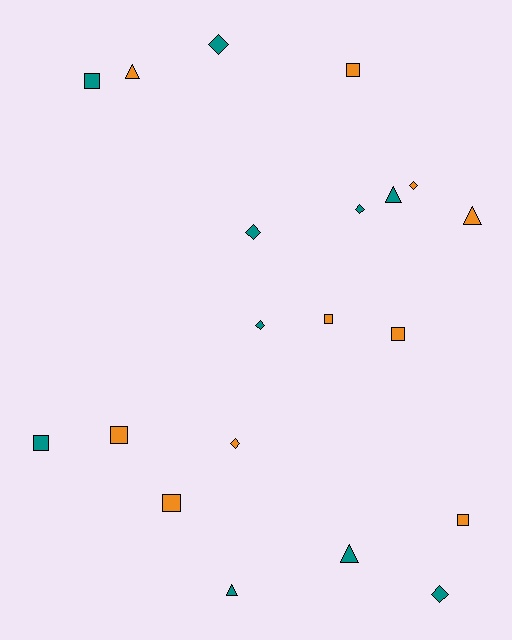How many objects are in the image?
There are 20 objects.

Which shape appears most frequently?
Square, with 8 objects.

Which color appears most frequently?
Teal, with 10 objects.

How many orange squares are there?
There are 6 orange squares.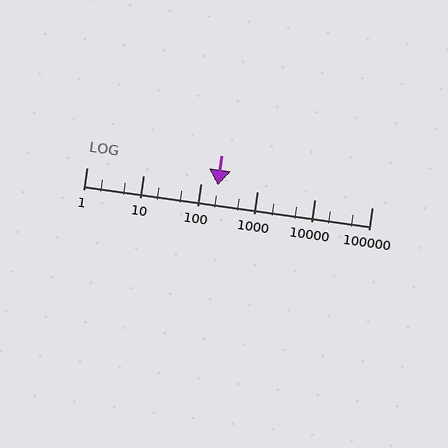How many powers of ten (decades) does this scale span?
The scale spans 5 decades, from 1 to 100000.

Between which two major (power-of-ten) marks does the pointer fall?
The pointer is between 100 and 1000.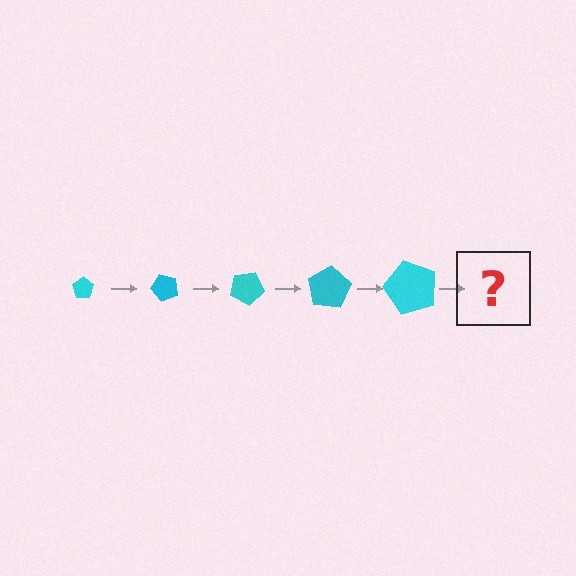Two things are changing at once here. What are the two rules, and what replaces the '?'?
The two rules are that the pentagon grows larger each step and it rotates 50 degrees each step. The '?' should be a pentagon, larger than the previous one and rotated 250 degrees from the start.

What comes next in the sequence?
The next element should be a pentagon, larger than the previous one and rotated 250 degrees from the start.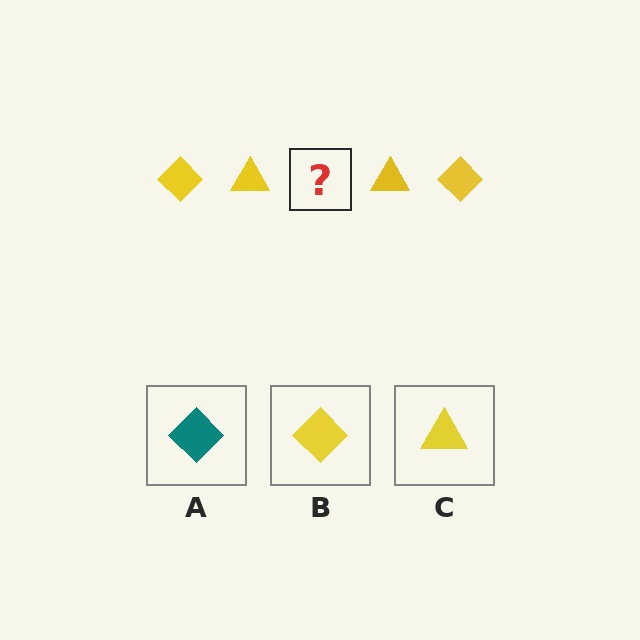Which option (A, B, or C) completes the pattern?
B.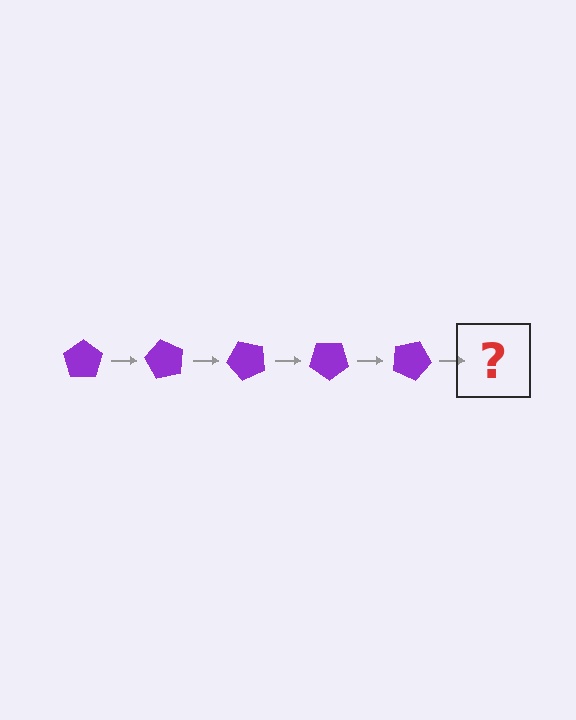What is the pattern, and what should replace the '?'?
The pattern is that the pentagon rotates 60 degrees each step. The '?' should be a purple pentagon rotated 300 degrees.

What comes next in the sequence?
The next element should be a purple pentagon rotated 300 degrees.